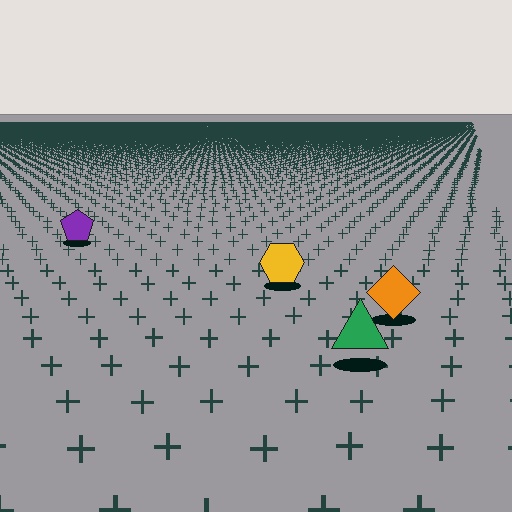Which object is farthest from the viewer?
The purple pentagon is farthest from the viewer. It appears smaller and the ground texture around it is denser.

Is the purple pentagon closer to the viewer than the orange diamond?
No. The orange diamond is closer — you can tell from the texture gradient: the ground texture is coarser near it.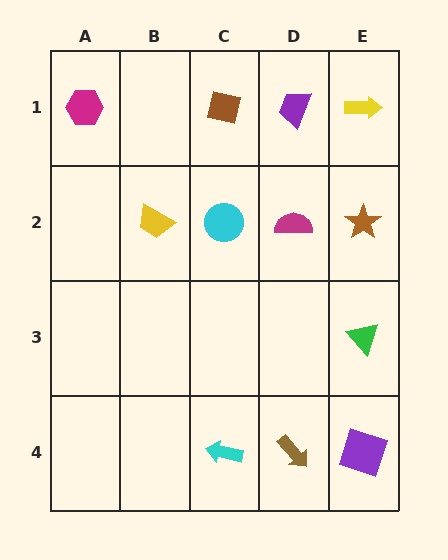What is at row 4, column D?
A brown arrow.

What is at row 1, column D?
A purple trapezoid.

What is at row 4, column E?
A purple square.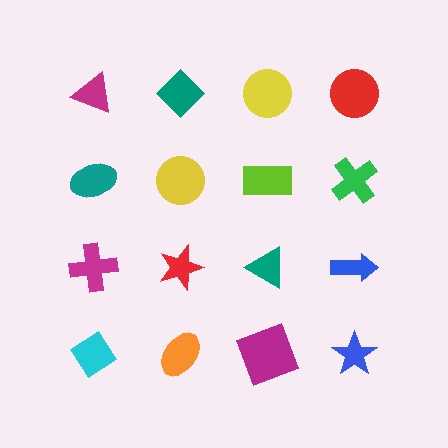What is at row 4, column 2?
An orange ellipse.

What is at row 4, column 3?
A magenta square.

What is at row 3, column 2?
A red star.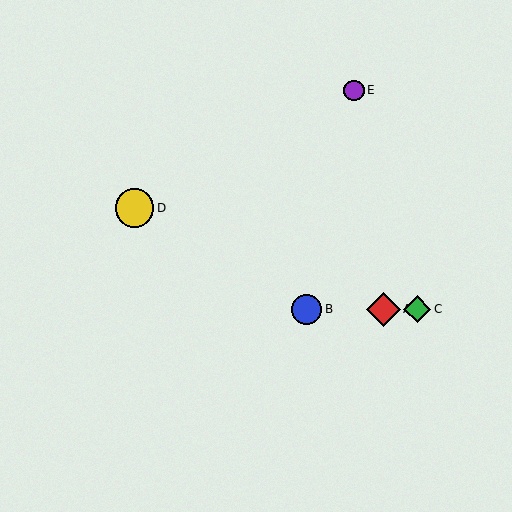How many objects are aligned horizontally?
3 objects (A, B, C) are aligned horizontally.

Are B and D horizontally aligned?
No, B is at y≈309 and D is at y≈208.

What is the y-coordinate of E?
Object E is at y≈90.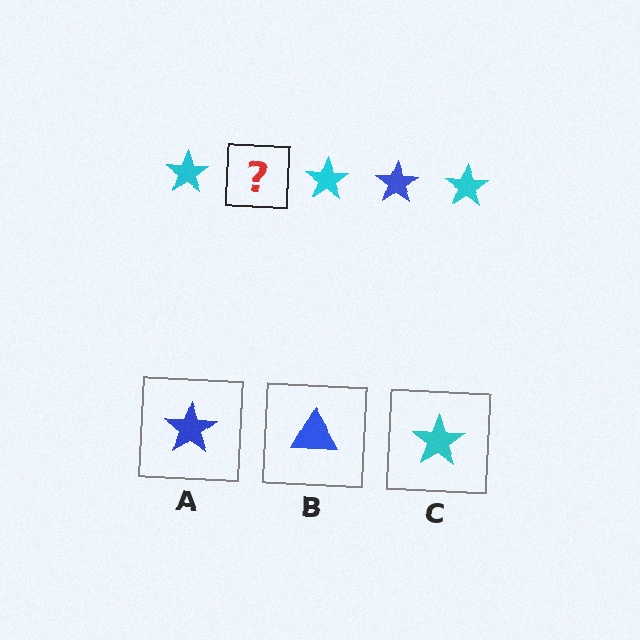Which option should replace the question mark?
Option A.